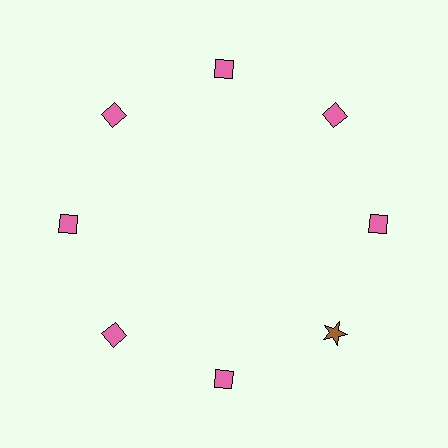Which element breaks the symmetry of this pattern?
The brown star at roughly the 4 o'clock position breaks the symmetry. All other shapes are pink diamonds.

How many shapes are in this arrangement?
There are 8 shapes arranged in a ring pattern.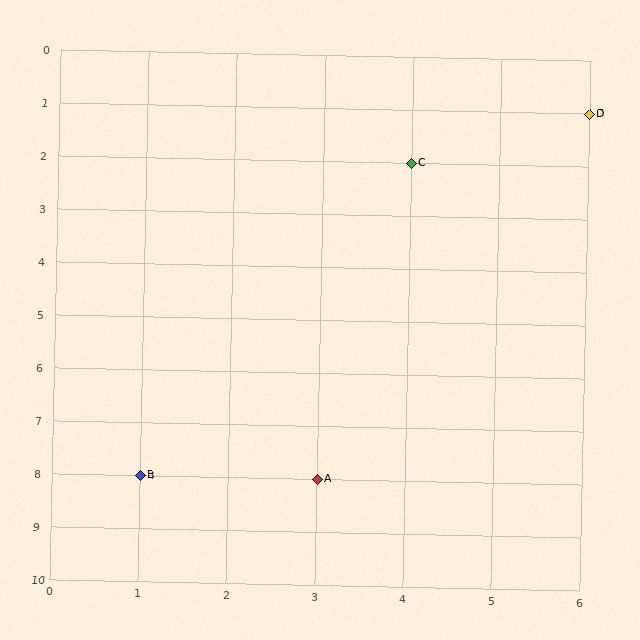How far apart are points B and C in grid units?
Points B and C are 3 columns and 6 rows apart (about 6.7 grid units diagonally).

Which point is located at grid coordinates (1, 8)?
Point B is at (1, 8).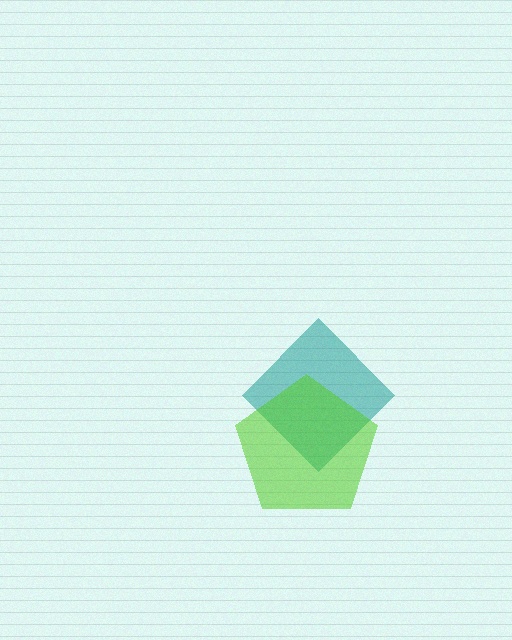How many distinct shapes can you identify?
There are 2 distinct shapes: a teal diamond, a lime pentagon.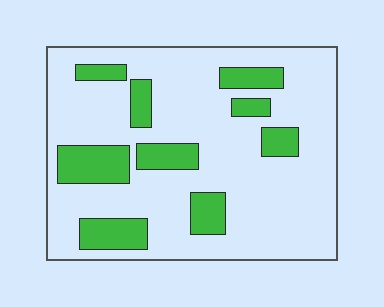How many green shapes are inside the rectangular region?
9.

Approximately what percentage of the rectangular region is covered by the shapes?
Approximately 20%.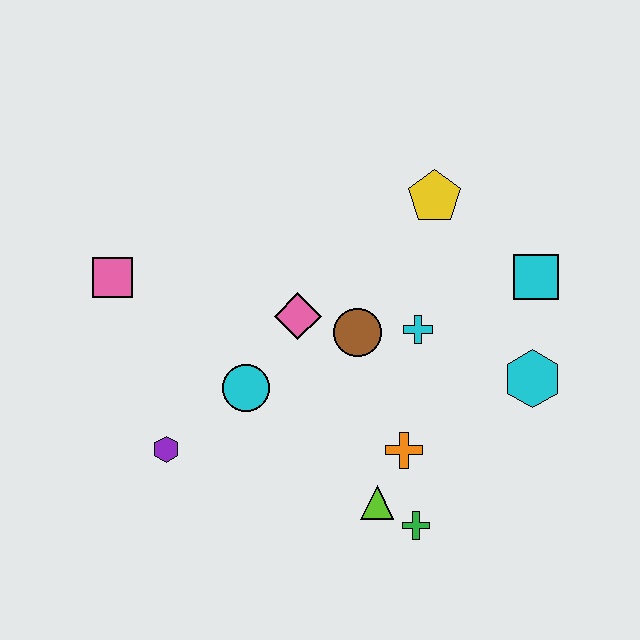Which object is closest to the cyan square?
The cyan hexagon is closest to the cyan square.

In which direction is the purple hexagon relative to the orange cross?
The purple hexagon is to the left of the orange cross.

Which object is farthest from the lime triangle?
The pink square is farthest from the lime triangle.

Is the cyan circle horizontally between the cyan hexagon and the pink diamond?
No